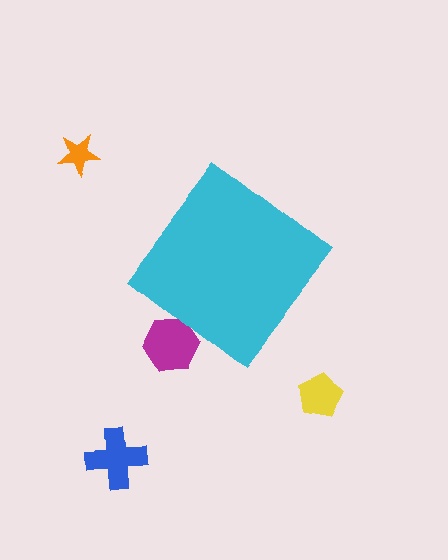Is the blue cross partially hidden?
No, the blue cross is fully visible.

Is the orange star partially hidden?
No, the orange star is fully visible.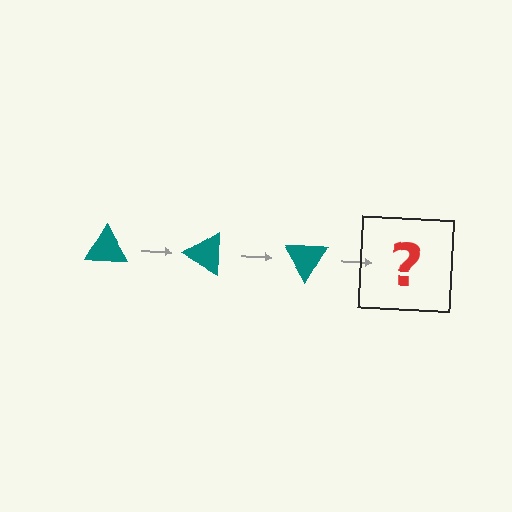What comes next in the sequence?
The next element should be a teal triangle rotated 90 degrees.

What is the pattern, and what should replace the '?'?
The pattern is that the triangle rotates 30 degrees each step. The '?' should be a teal triangle rotated 90 degrees.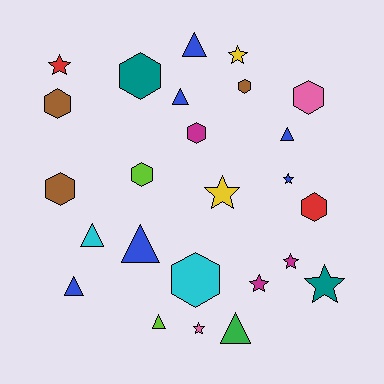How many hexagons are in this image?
There are 9 hexagons.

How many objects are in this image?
There are 25 objects.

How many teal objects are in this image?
There are 2 teal objects.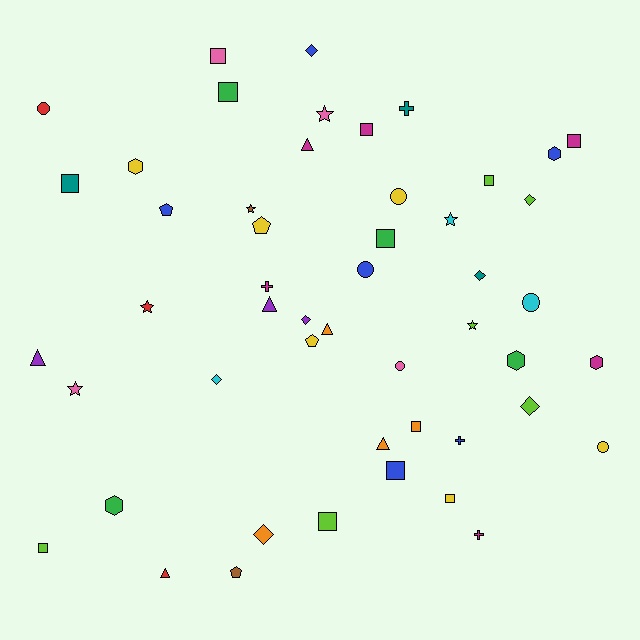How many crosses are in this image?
There are 4 crosses.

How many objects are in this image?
There are 50 objects.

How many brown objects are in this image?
There are 2 brown objects.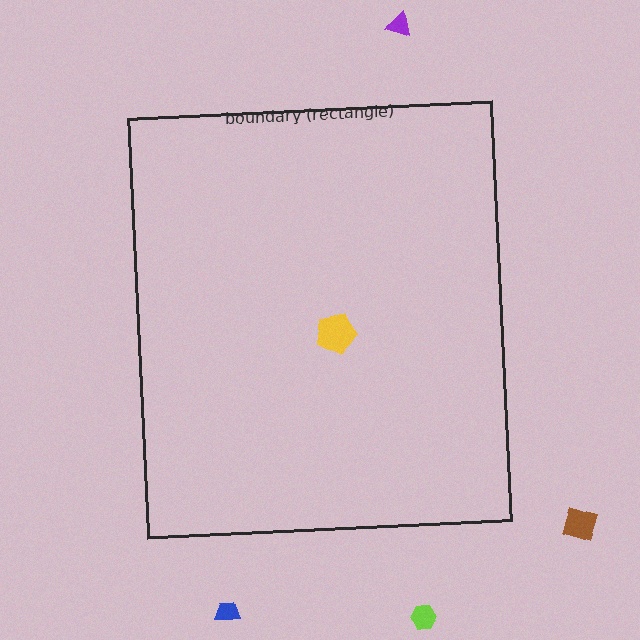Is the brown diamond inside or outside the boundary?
Outside.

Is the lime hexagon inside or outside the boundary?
Outside.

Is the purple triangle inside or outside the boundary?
Outside.